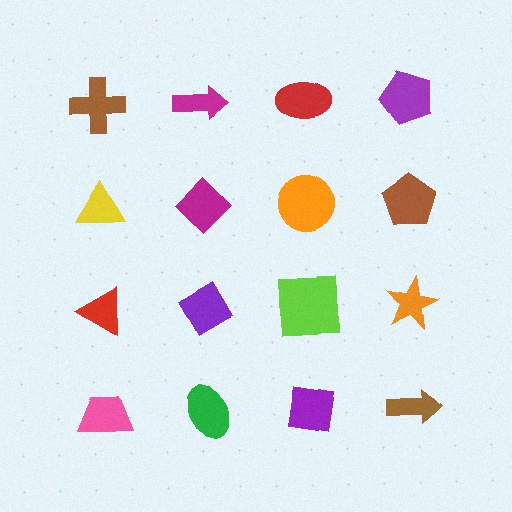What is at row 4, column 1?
A pink trapezoid.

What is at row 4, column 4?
A brown arrow.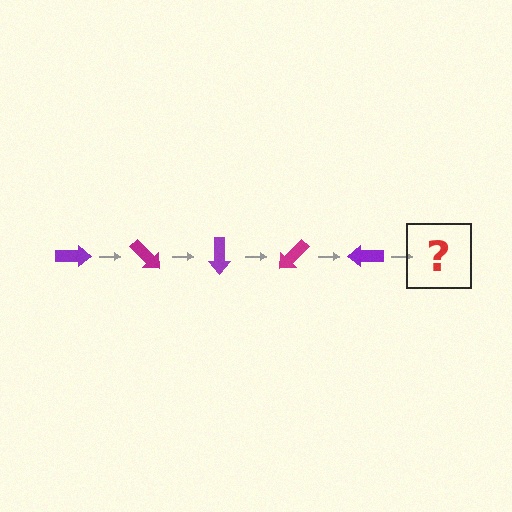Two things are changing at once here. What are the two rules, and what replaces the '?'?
The two rules are that it rotates 45 degrees each step and the color cycles through purple and magenta. The '?' should be a magenta arrow, rotated 225 degrees from the start.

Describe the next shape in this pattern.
It should be a magenta arrow, rotated 225 degrees from the start.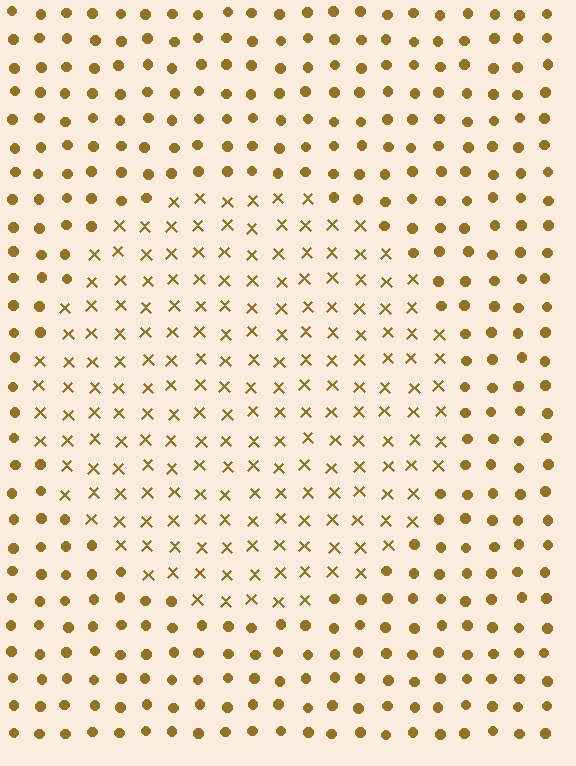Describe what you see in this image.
The image is filled with small brown elements arranged in a uniform grid. A circle-shaped region contains X marks, while the surrounding area contains circles. The boundary is defined purely by the change in element shape.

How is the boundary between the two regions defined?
The boundary is defined by a change in element shape: X marks inside vs. circles outside. All elements share the same color and spacing.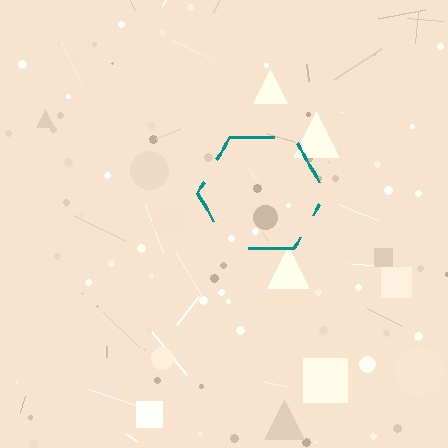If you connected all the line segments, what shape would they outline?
They would outline a hexagon.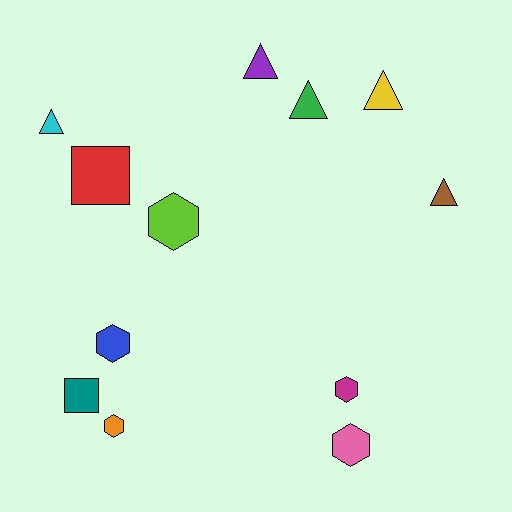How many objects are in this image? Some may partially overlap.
There are 12 objects.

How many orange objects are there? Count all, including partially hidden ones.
There is 1 orange object.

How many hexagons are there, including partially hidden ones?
There are 5 hexagons.